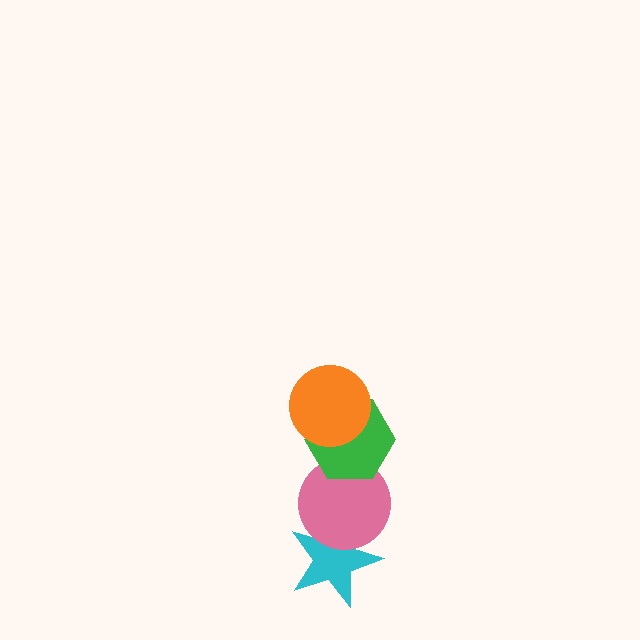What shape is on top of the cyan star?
The pink circle is on top of the cyan star.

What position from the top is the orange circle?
The orange circle is 1st from the top.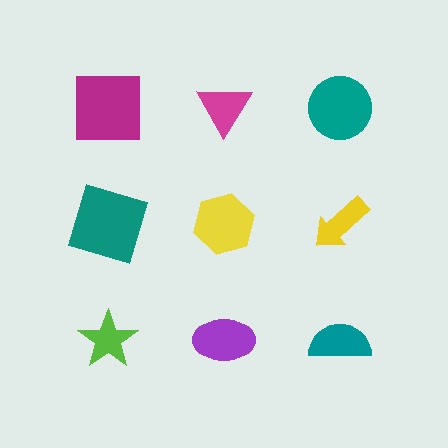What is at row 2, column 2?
A yellow hexagon.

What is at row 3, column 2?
A purple ellipse.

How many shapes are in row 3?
3 shapes.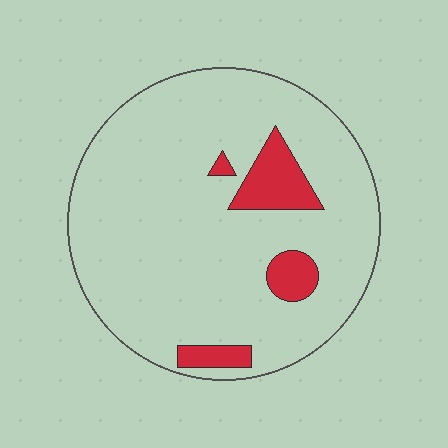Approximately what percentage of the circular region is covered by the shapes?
Approximately 10%.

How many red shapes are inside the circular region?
4.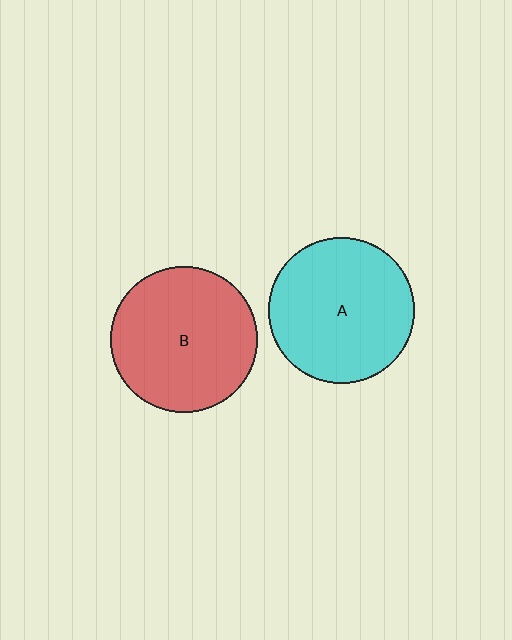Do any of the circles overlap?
No, none of the circles overlap.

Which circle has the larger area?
Circle B (red).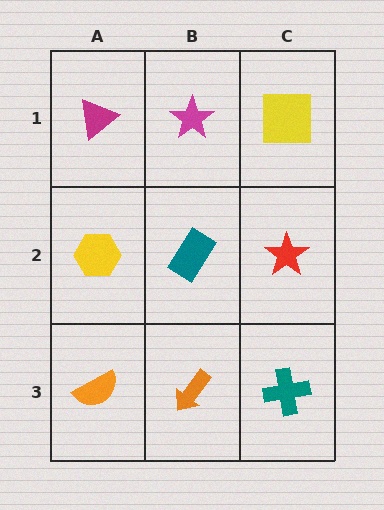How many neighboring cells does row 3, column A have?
2.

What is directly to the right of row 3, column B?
A teal cross.